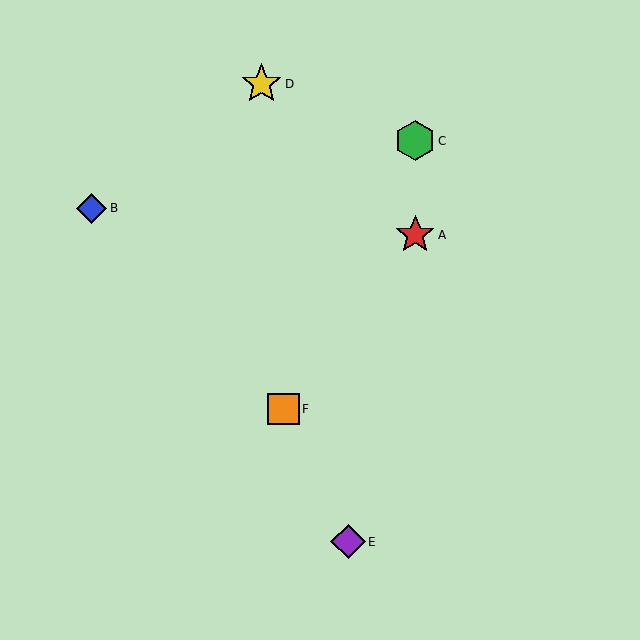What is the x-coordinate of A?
Object A is at x≈415.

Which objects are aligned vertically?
Objects A, C are aligned vertically.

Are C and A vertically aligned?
Yes, both are at x≈415.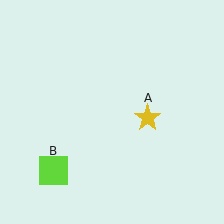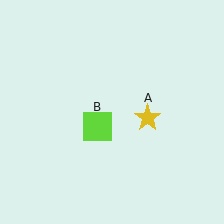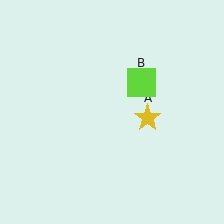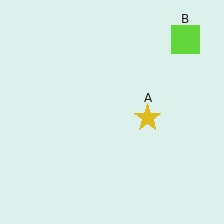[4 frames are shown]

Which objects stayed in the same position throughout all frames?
Yellow star (object A) remained stationary.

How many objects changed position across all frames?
1 object changed position: lime square (object B).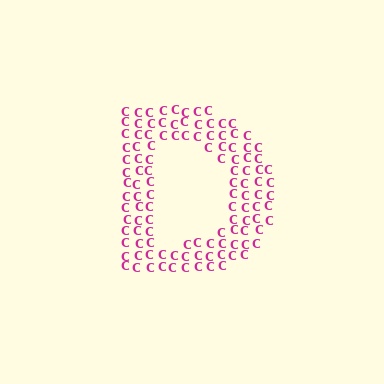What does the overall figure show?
The overall figure shows the letter D.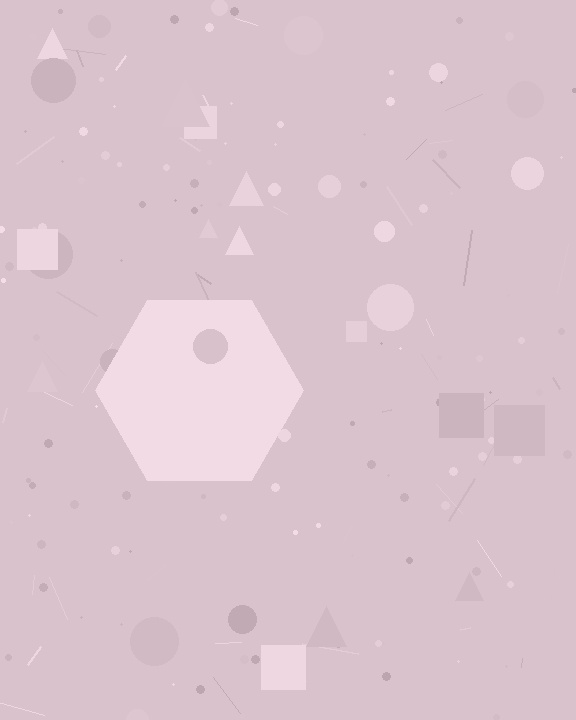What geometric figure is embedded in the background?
A hexagon is embedded in the background.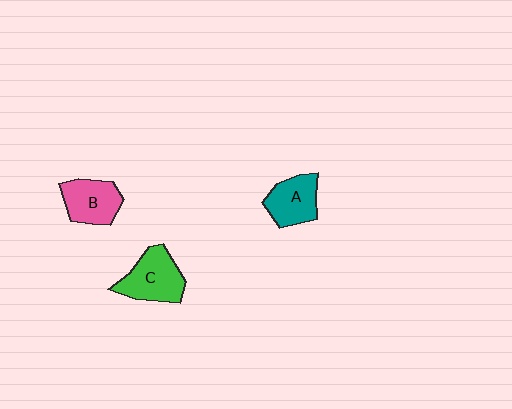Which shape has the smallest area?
Shape A (teal).